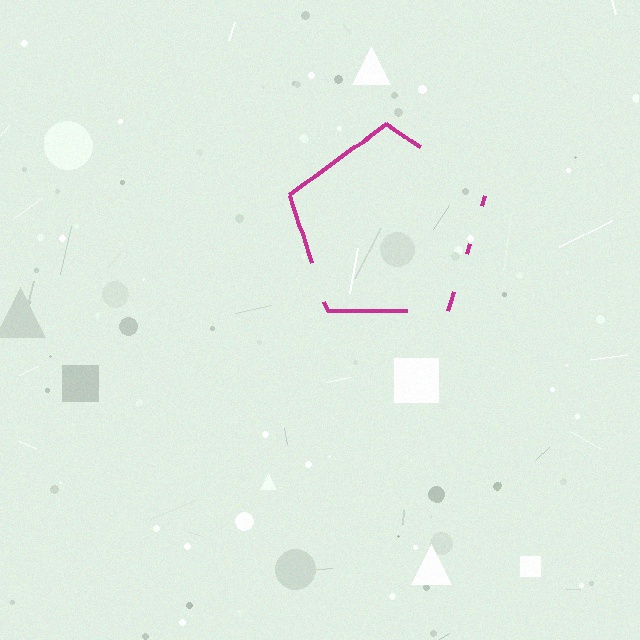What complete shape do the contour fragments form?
The contour fragments form a pentagon.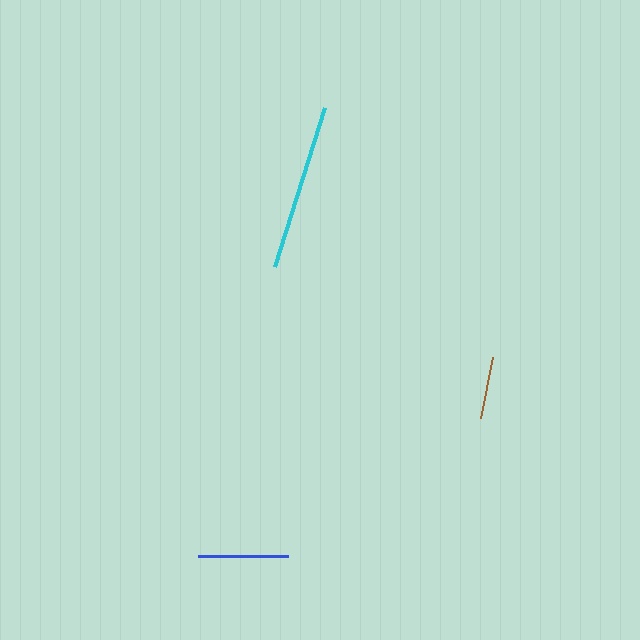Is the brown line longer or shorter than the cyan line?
The cyan line is longer than the brown line.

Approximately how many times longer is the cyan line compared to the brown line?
The cyan line is approximately 2.6 times the length of the brown line.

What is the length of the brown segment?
The brown segment is approximately 63 pixels long.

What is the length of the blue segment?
The blue segment is approximately 91 pixels long.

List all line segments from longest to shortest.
From longest to shortest: cyan, blue, brown.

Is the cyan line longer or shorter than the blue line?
The cyan line is longer than the blue line.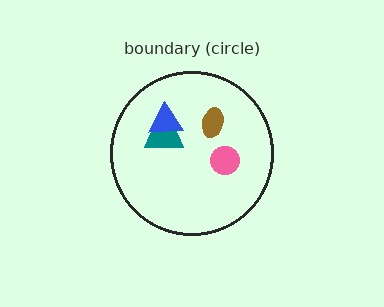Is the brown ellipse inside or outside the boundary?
Inside.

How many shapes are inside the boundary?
4 inside, 0 outside.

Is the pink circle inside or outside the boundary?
Inside.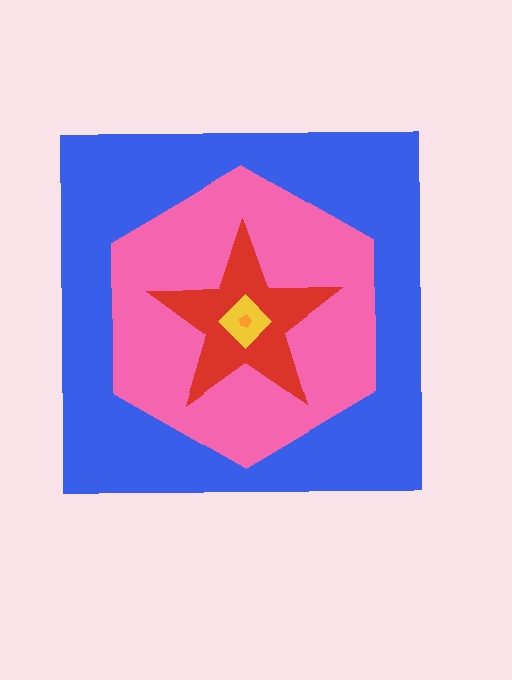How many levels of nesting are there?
5.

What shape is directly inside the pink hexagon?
The red star.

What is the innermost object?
The orange pentagon.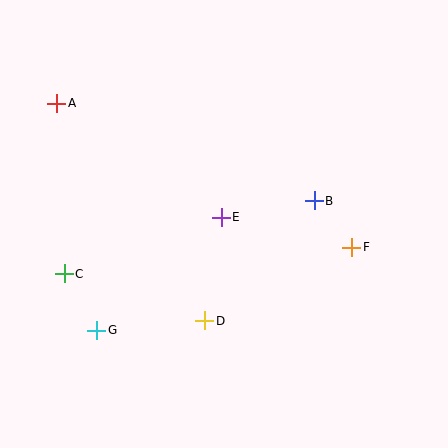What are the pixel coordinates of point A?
Point A is at (57, 103).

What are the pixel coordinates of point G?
Point G is at (97, 330).